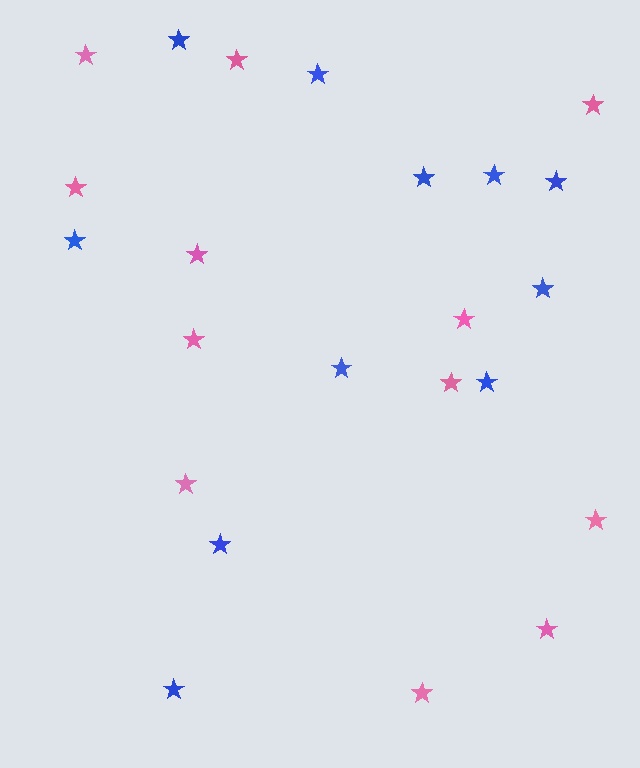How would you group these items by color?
There are 2 groups: one group of pink stars (12) and one group of blue stars (11).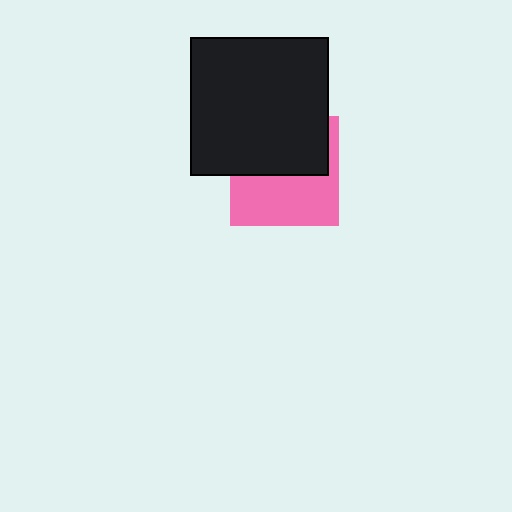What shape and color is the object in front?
The object in front is a black square.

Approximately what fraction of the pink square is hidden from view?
Roughly 50% of the pink square is hidden behind the black square.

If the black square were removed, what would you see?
You would see the complete pink square.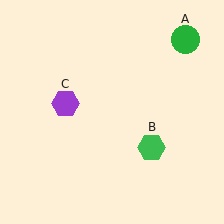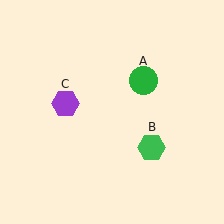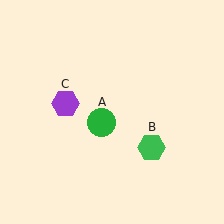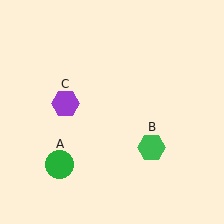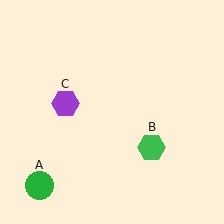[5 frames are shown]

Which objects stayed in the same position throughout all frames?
Green hexagon (object B) and purple hexagon (object C) remained stationary.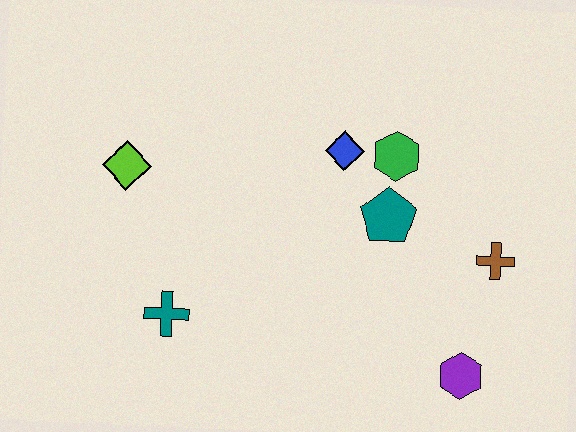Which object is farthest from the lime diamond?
The purple hexagon is farthest from the lime diamond.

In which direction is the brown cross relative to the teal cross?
The brown cross is to the right of the teal cross.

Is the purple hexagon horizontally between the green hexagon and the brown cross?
Yes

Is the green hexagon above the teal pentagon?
Yes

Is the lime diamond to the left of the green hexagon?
Yes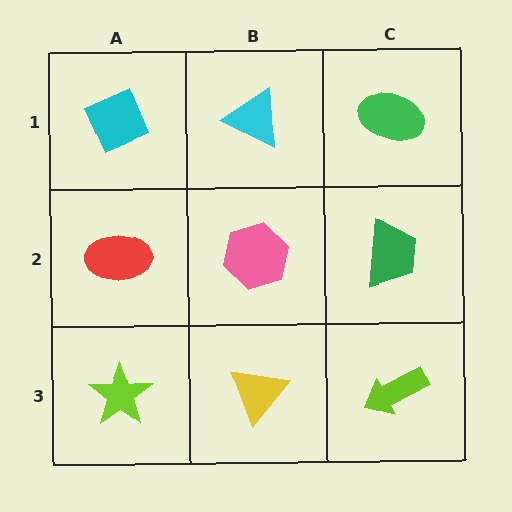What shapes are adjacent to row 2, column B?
A cyan triangle (row 1, column B), a yellow triangle (row 3, column B), a red ellipse (row 2, column A), a green trapezoid (row 2, column C).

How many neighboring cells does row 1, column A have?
2.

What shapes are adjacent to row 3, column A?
A red ellipse (row 2, column A), a yellow triangle (row 3, column B).